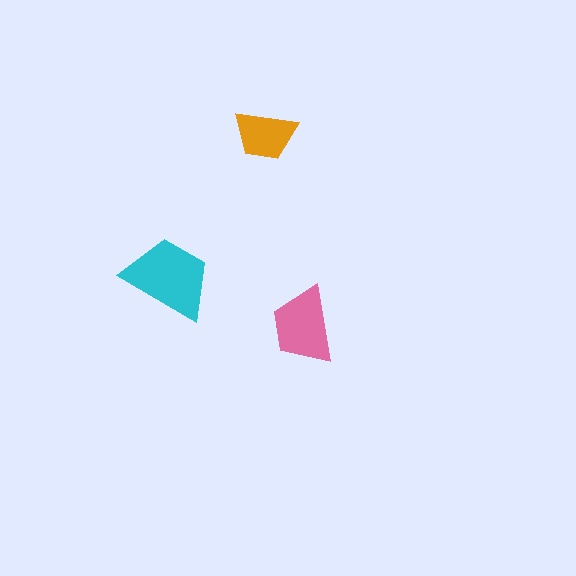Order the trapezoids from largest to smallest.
the cyan one, the pink one, the orange one.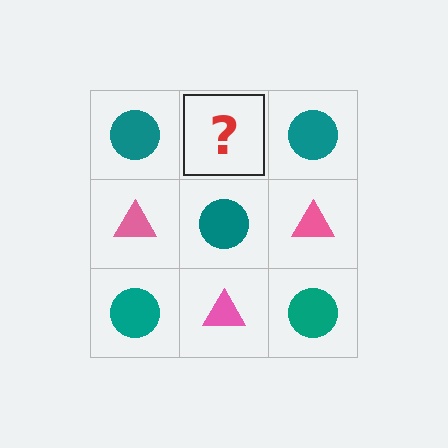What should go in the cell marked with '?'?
The missing cell should contain a pink triangle.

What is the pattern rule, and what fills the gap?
The rule is that it alternates teal circle and pink triangle in a checkerboard pattern. The gap should be filled with a pink triangle.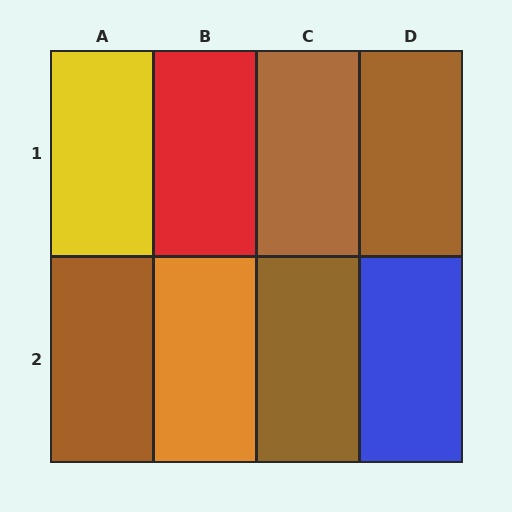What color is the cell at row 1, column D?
Brown.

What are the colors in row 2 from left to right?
Brown, orange, brown, blue.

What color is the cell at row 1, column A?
Yellow.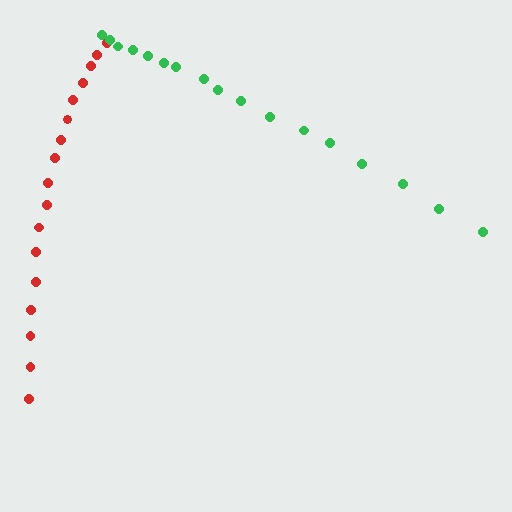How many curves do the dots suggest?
There are 2 distinct paths.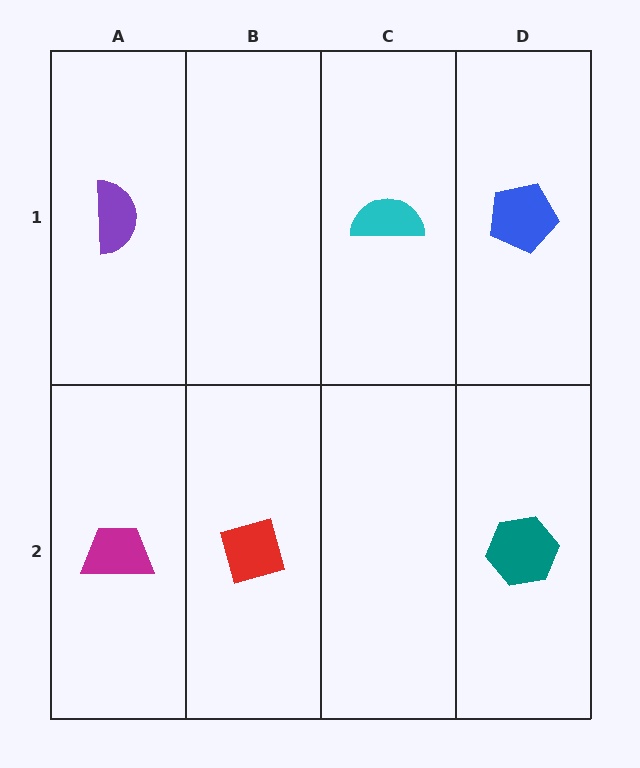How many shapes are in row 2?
3 shapes.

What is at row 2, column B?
A red diamond.